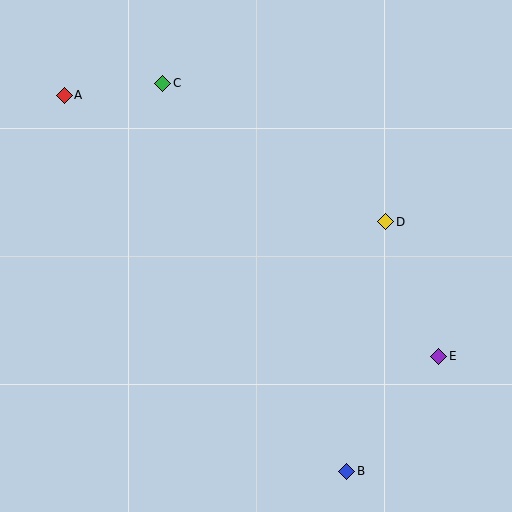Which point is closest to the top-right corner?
Point D is closest to the top-right corner.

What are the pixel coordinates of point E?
Point E is at (439, 356).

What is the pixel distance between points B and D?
The distance between B and D is 252 pixels.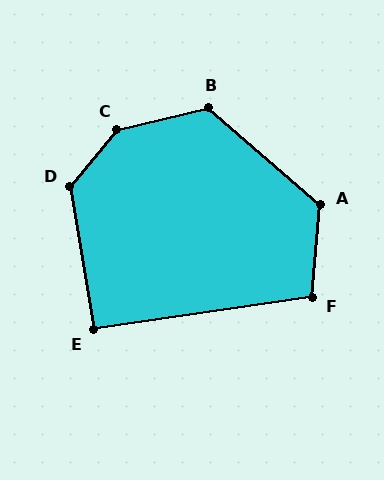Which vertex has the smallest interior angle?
E, at approximately 91 degrees.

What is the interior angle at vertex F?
Approximately 104 degrees (obtuse).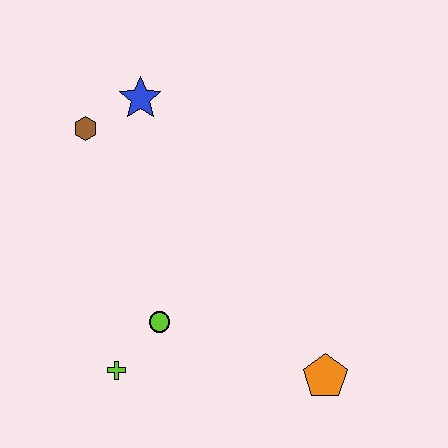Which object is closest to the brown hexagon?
The blue star is closest to the brown hexagon.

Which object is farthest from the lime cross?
The blue star is farthest from the lime cross.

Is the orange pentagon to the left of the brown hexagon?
No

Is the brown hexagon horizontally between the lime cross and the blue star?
No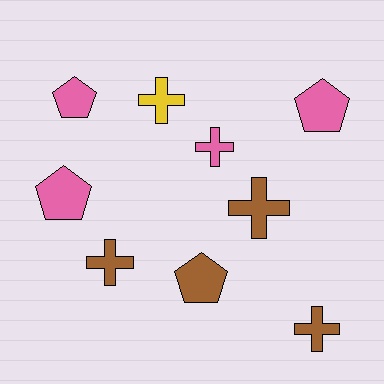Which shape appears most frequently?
Cross, with 5 objects.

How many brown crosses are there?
There are 3 brown crosses.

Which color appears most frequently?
Brown, with 4 objects.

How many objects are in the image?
There are 9 objects.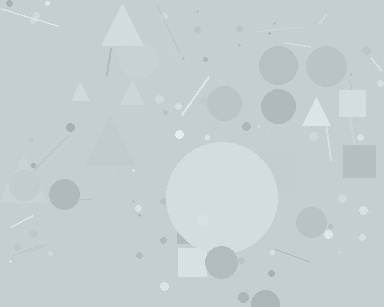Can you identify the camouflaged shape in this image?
The camouflaged shape is a circle.